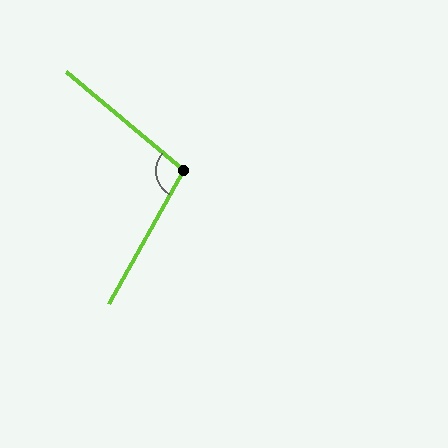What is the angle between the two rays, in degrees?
Approximately 101 degrees.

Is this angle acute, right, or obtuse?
It is obtuse.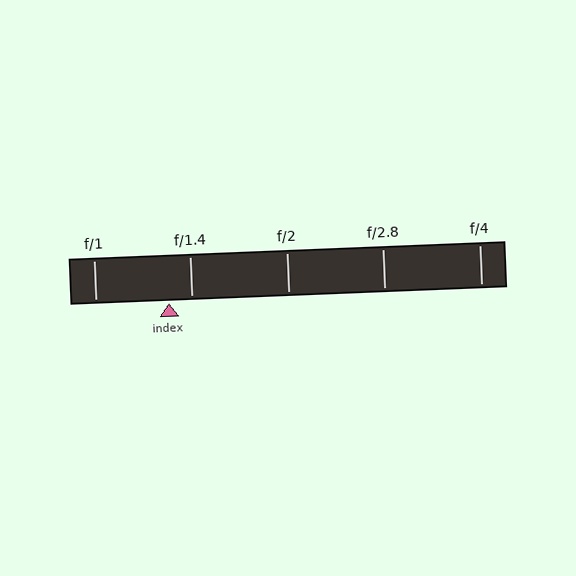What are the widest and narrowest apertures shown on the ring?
The widest aperture shown is f/1 and the narrowest is f/4.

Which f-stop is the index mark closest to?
The index mark is closest to f/1.4.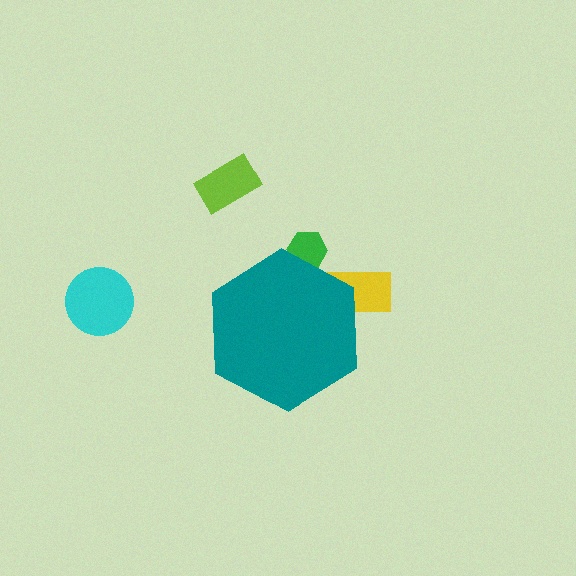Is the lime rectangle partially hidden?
No, the lime rectangle is fully visible.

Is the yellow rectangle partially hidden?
Yes, the yellow rectangle is partially hidden behind the teal hexagon.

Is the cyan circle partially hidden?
No, the cyan circle is fully visible.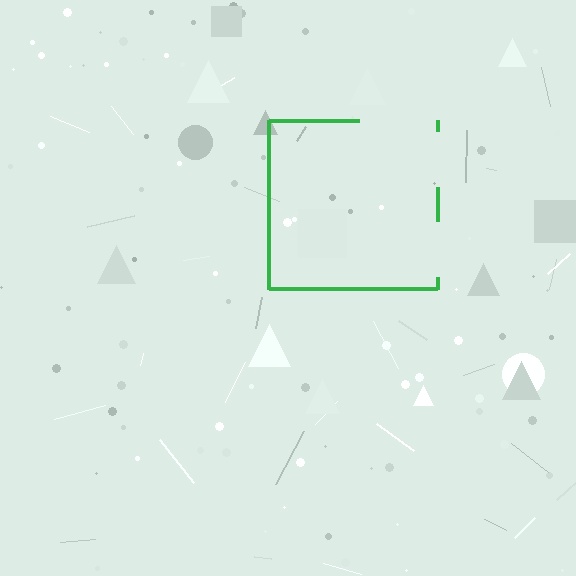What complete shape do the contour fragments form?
The contour fragments form a square.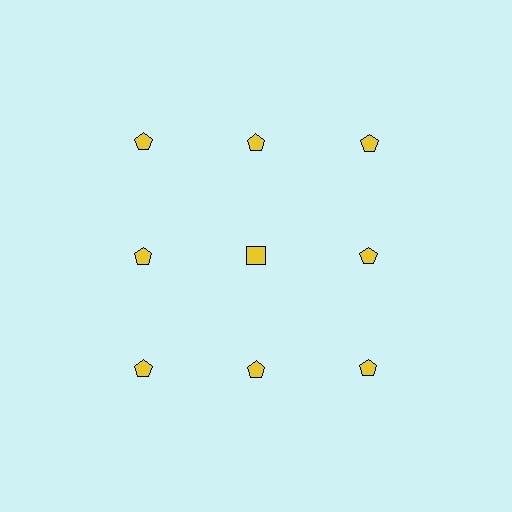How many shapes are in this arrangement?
There are 9 shapes arranged in a grid pattern.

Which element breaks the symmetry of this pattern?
The yellow square in the second row, second from left column breaks the symmetry. All other shapes are yellow pentagons.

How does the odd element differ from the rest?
It has a different shape: square instead of pentagon.